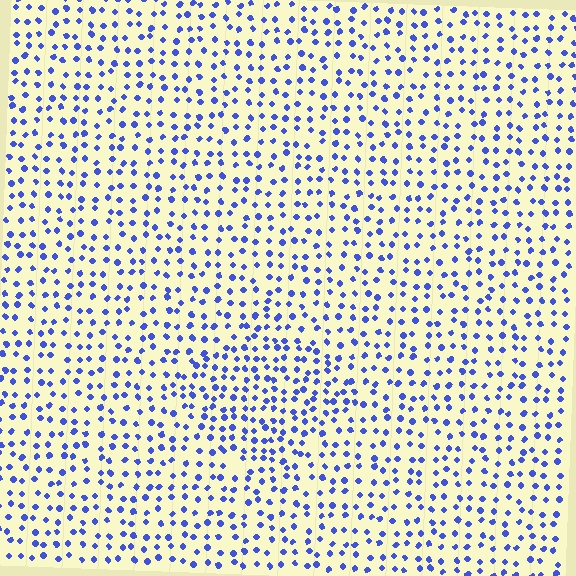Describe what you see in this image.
The image contains small blue elements arranged at two different densities. A diamond-shaped region is visible where the elements are more densely packed than the surrounding area.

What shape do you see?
I see a diamond.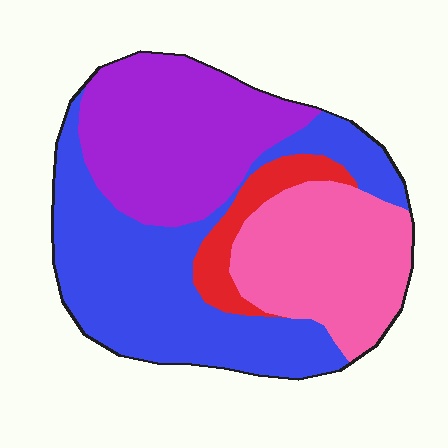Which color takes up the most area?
Blue, at roughly 40%.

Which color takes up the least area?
Red, at roughly 10%.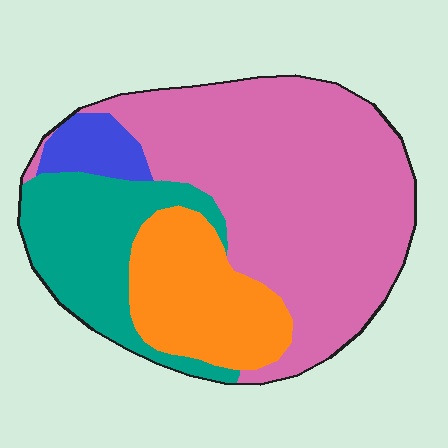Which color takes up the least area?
Blue, at roughly 5%.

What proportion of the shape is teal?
Teal takes up about one fifth (1/5) of the shape.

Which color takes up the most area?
Pink, at roughly 55%.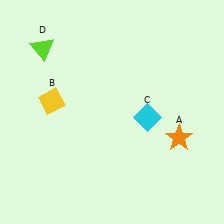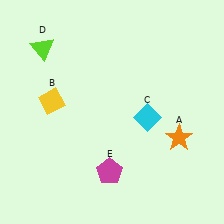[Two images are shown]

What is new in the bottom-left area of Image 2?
A magenta pentagon (E) was added in the bottom-left area of Image 2.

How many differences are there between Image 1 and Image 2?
There is 1 difference between the two images.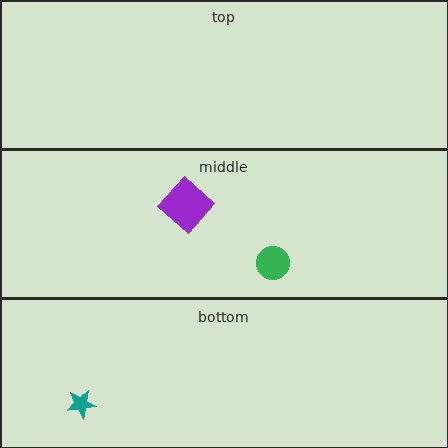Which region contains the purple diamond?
The middle region.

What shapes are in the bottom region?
The teal star.